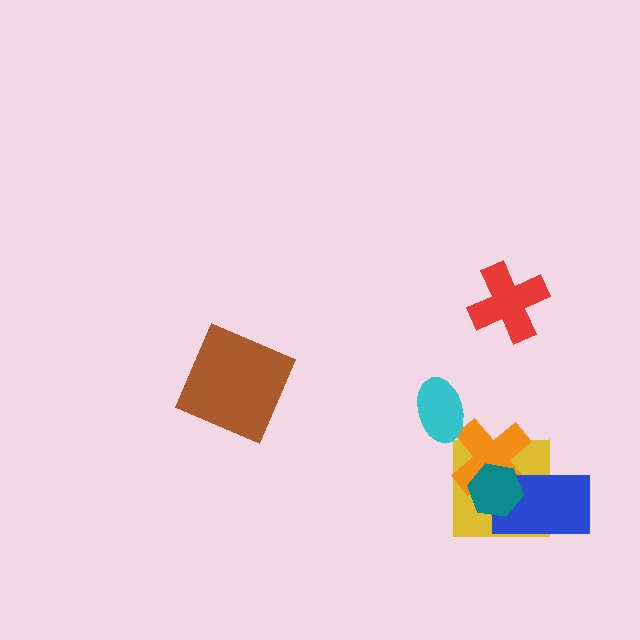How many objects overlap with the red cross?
0 objects overlap with the red cross.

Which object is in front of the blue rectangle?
The teal hexagon is in front of the blue rectangle.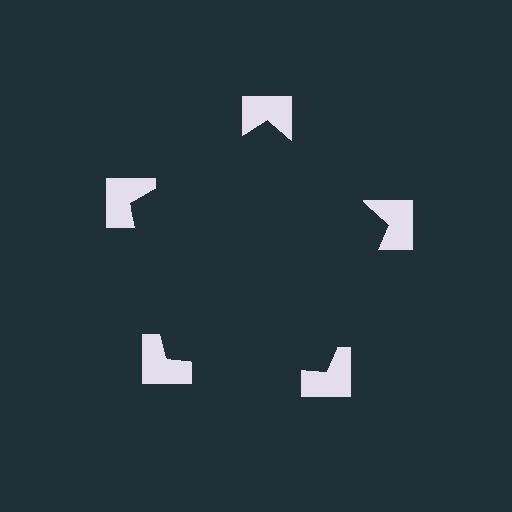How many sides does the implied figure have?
5 sides.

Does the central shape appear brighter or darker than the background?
It typically appears slightly darker than the background, even though no actual brightness change is drawn.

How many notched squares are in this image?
There are 5 — one at each vertex of the illusory pentagon.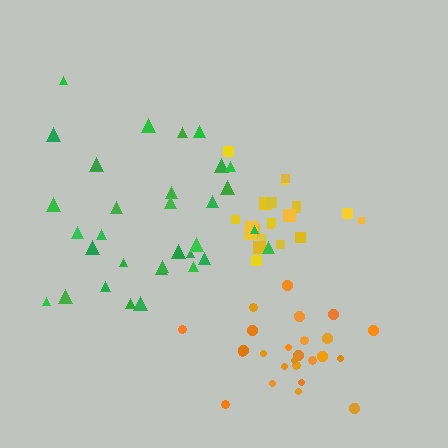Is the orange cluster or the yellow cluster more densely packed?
Yellow.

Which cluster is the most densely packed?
Yellow.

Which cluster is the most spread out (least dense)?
Green.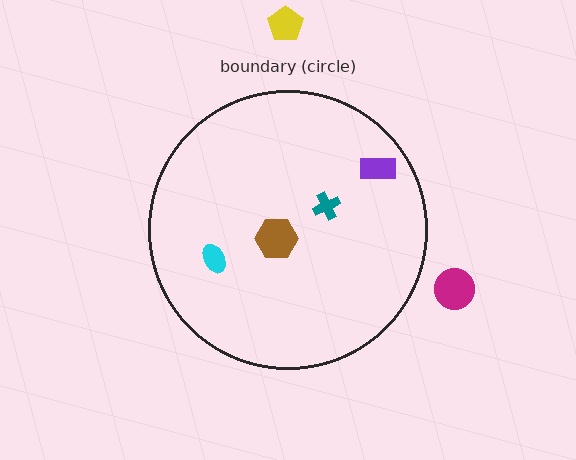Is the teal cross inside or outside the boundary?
Inside.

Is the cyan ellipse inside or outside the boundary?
Inside.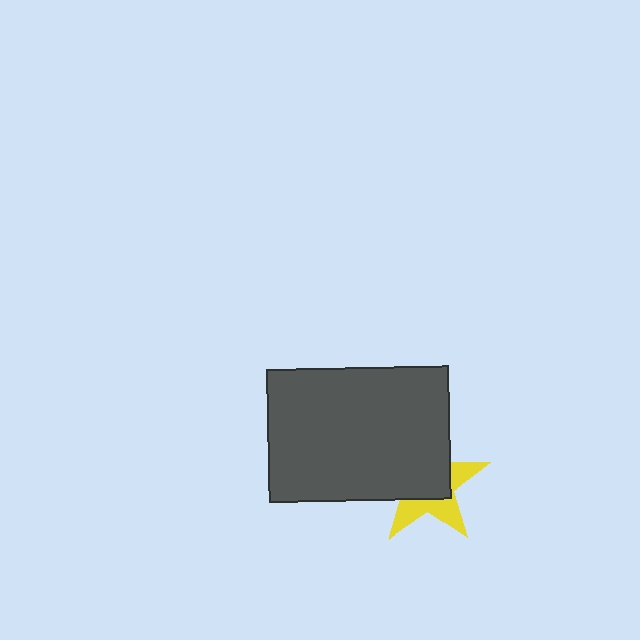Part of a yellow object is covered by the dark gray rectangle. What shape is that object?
It is a star.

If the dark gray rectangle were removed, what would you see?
You would see the complete yellow star.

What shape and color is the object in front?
The object in front is a dark gray rectangle.